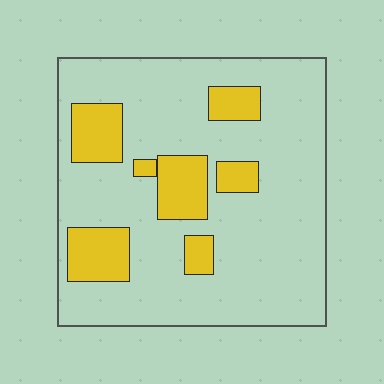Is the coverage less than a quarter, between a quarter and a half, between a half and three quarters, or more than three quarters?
Less than a quarter.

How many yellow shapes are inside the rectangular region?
7.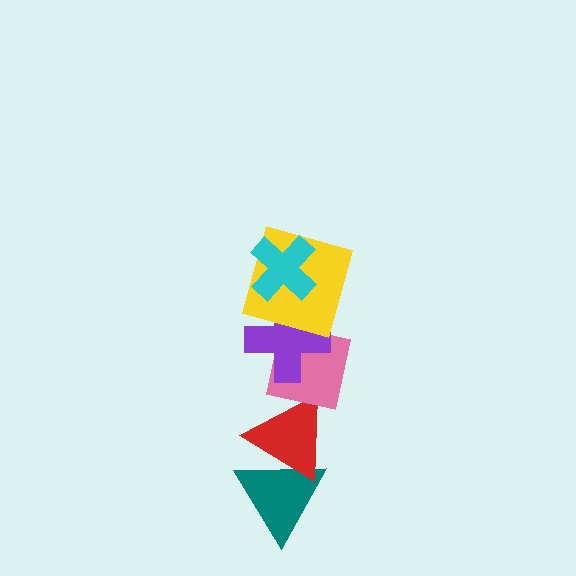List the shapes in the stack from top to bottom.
From top to bottom: the cyan cross, the yellow square, the purple cross, the pink square, the red triangle, the teal triangle.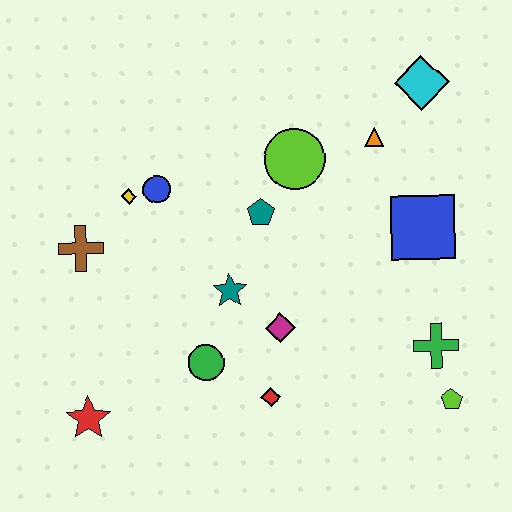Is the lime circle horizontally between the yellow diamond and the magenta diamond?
No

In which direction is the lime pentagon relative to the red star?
The lime pentagon is to the right of the red star.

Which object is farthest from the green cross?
The brown cross is farthest from the green cross.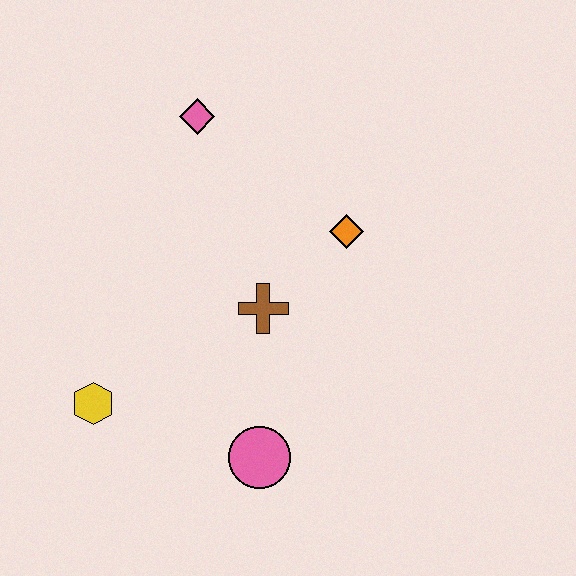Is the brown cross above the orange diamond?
No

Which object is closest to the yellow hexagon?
The pink circle is closest to the yellow hexagon.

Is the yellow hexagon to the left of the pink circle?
Yes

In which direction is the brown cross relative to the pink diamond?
The brown cross is below the pink diamond.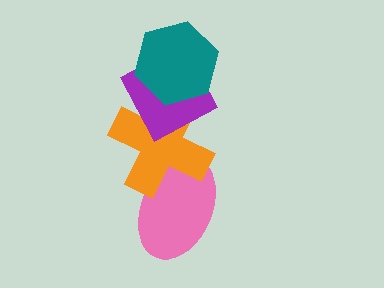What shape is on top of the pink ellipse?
The orange cross is on top of the pink ellipse.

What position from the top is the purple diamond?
The purple diamond is 2nd from the top.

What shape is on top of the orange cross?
The purple diamond is on top of the orange cross.